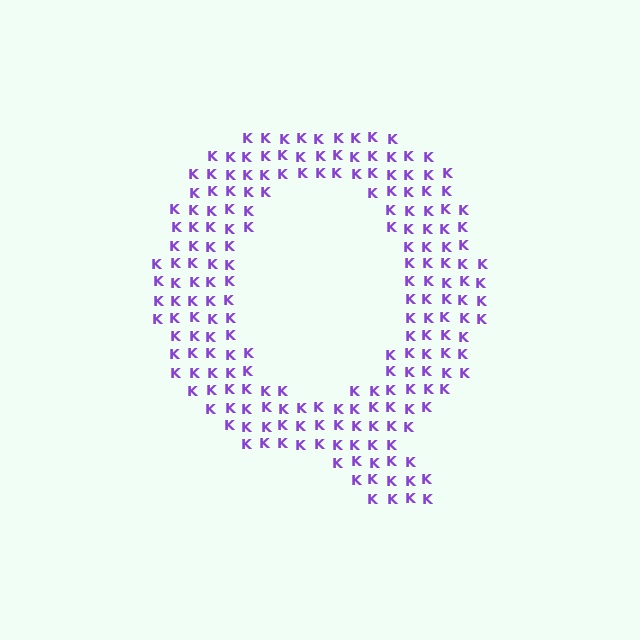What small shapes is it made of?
It is made of small letter K's.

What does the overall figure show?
The overall figure shows the letter Q.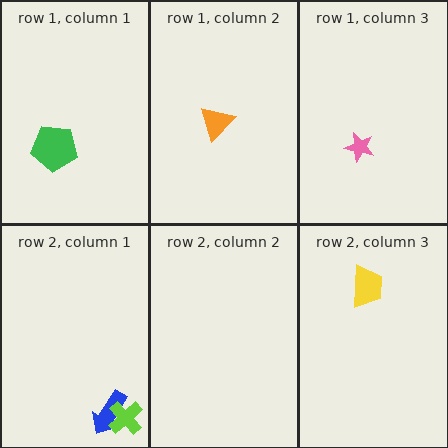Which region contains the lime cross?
The row 2, column 1 region.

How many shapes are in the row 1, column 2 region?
1.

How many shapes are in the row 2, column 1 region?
2.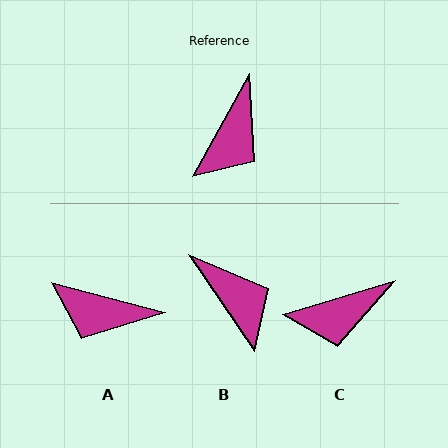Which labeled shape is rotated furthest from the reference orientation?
A, about 76 degrees away.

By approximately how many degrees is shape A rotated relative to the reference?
Approximately 76 degrees clockwise.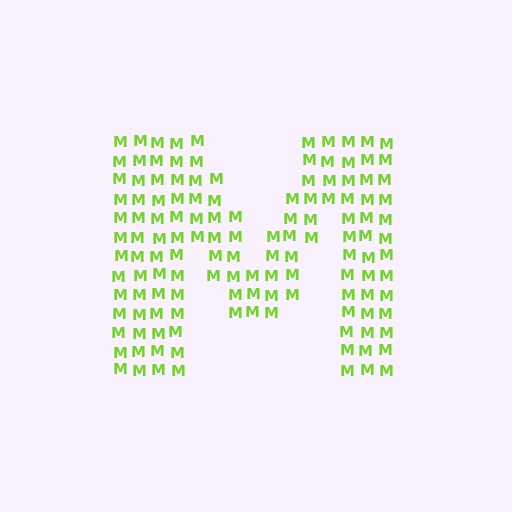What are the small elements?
The small elements are letter M's.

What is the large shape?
The large shape is the letter M.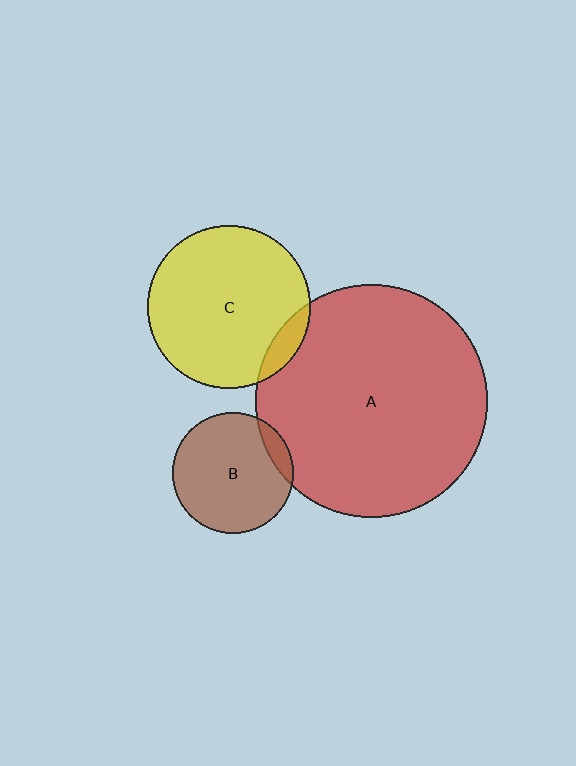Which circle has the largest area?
Circle A (red).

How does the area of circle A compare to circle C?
Approximately 2.0 times.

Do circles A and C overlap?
Yes.